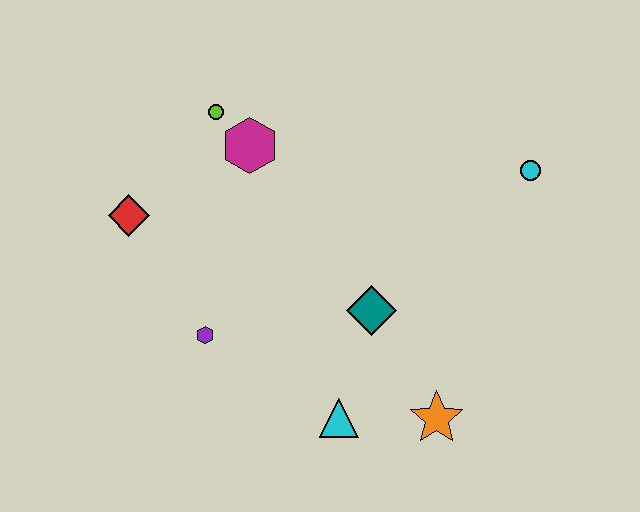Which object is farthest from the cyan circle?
The red diamond is farthest from the cyan circle.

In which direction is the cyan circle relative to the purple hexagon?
The cyan circle is to the right of the purple hexagon.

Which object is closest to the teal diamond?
The cyan triangle is closest to the teal diamond.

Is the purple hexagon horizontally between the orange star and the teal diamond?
No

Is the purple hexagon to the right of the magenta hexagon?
No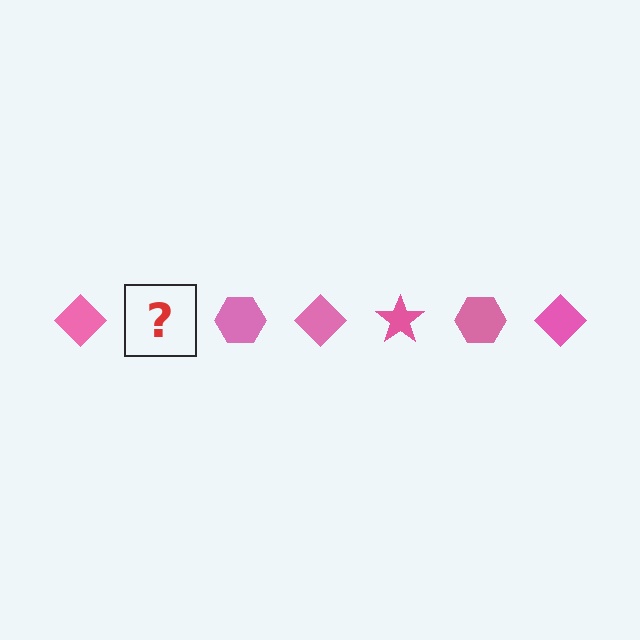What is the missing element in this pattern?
The missing element is a pink star.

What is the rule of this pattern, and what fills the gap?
The rule is that the pattern cycles through diamond, star, hexagon shapes in pink. The gap should be filled with a pink star.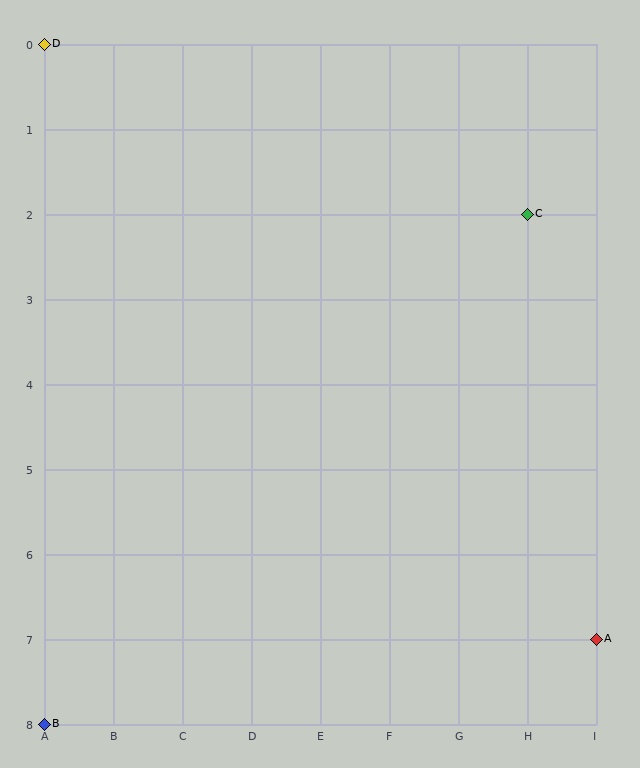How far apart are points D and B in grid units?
Points D and B are 8 rows apart.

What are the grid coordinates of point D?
Point D is at grid coordinates (A, 0).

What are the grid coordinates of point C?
Point C is at grid coordinates (H, 2).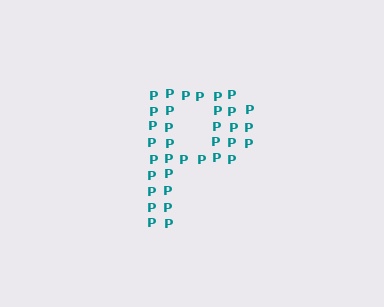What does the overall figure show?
The overall figure shows the letter P.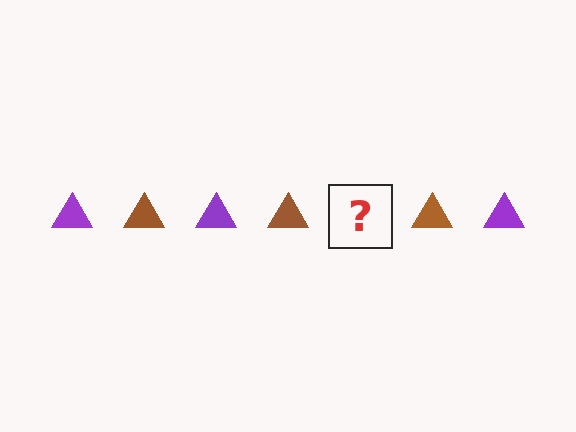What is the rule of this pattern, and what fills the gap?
The rule is that the pattern cycles through purple, brown triangles. The gap should be filled with a purple triangle.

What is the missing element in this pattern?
The missing element is a purple triangle.